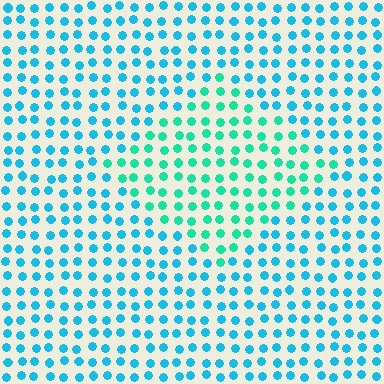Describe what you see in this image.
The image is filled with small cyan elements in a uniform arrangement. A diamond-shaped region is visible where the elements are tinted to a slightly different hue, forming a subtle color boundary.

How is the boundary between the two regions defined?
The boundary is defined purely by a slight shift in hue (about 30 degrees). Spacing, size, and orientation are identical on both sides.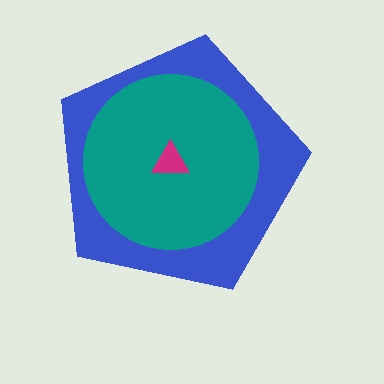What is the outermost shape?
The blue pentagon.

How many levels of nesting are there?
3.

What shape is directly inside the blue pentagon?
The teal circle.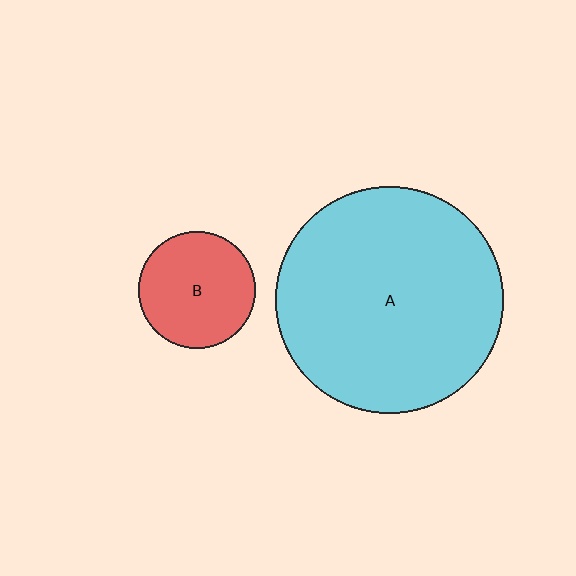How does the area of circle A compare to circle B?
Approximately 3.8 times.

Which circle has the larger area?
Circle A (cyan).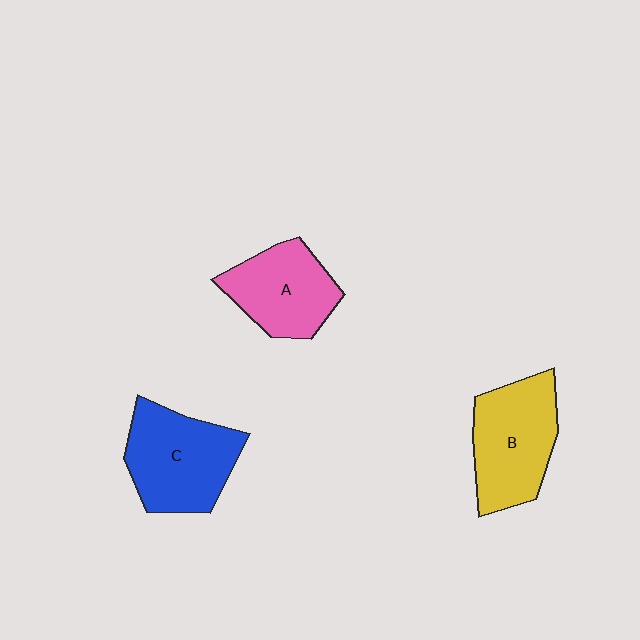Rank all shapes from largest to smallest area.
From largest to smallest: C (blue), B (yellow), A (pink).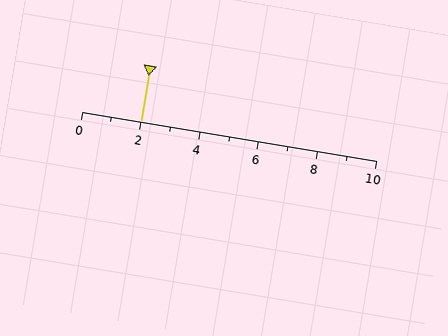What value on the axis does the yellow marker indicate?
The marker indicates approximately 2.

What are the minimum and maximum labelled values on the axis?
The axis runs from 0 to 10.